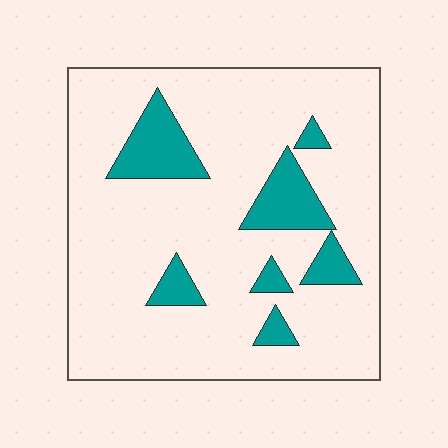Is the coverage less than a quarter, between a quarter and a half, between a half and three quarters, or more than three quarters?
Less than a quarter.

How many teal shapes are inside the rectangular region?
7.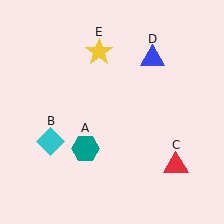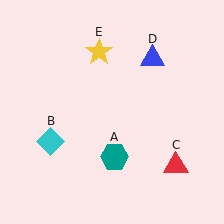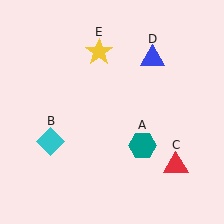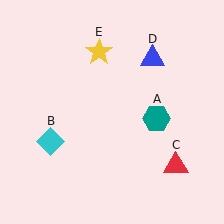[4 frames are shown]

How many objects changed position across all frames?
1 object changed position: teal hexagon (object A).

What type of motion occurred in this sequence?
The teal hexagon (object A) rotated counterclockwise around the center of the scene.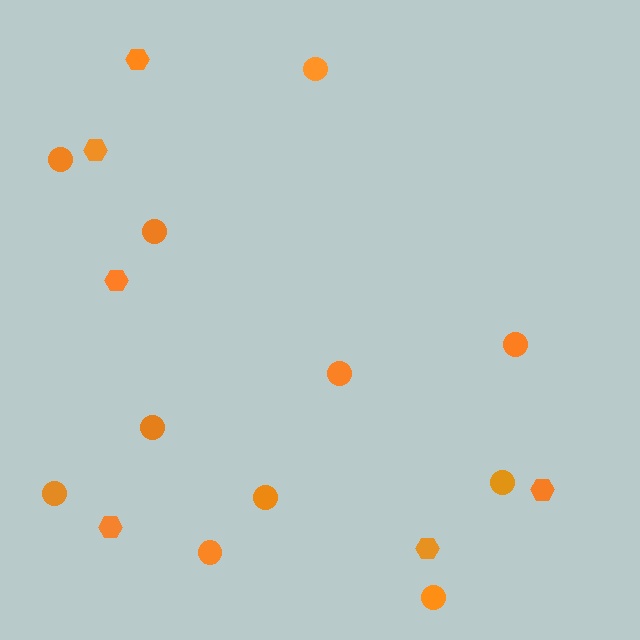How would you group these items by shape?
There are 2 groups: one group of hexagons (6) and one group of circles (11).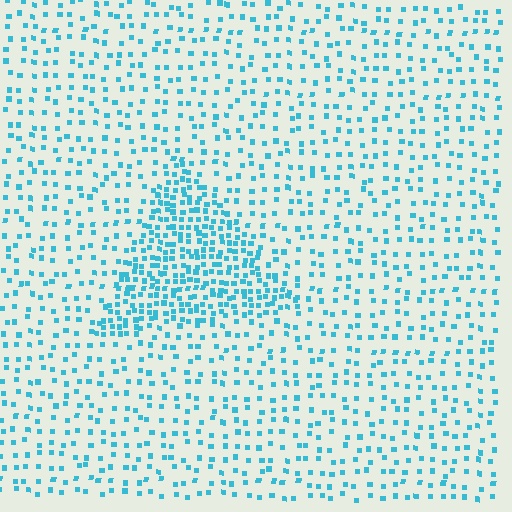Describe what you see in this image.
The image contains small cyan elements arranged at two different densities. A triangle-shaped region is visible where the elements are more densely packed than the surrounding area.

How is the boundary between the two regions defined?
The boundary is defined by a change in element density (approximately 2.5x ratio). All elements are the same color, size, and shape.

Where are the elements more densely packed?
The elements are more densely packed inside the triangle boundary.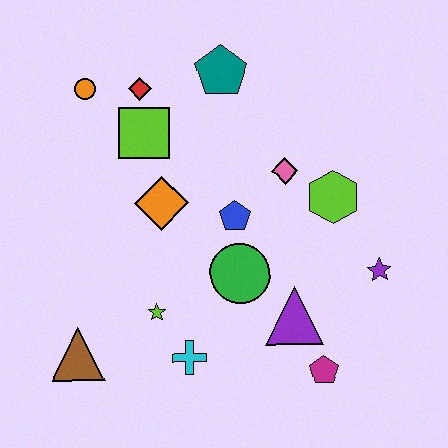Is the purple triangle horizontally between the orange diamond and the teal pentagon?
No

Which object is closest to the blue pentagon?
The green circle is closest to the blue pentagon.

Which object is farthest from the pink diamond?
The brown triangle is farthest from the pink diamond.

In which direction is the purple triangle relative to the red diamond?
The purple triangle is below the red diamond.